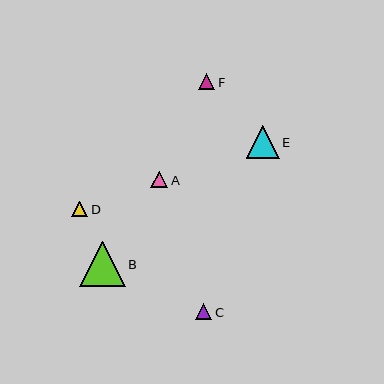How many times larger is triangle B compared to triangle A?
Triangle B is approximately 2.7 times the size of triangle A.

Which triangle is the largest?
Triangle B is the largest with a size of approximately 45 pixels.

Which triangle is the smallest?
Triangle D is the smallest with a size of approximately 16 pixels.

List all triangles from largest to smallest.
From largest to smallest: B, E, A, C, F, D.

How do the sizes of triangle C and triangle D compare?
Triangle C and triangle D are approximately the same size.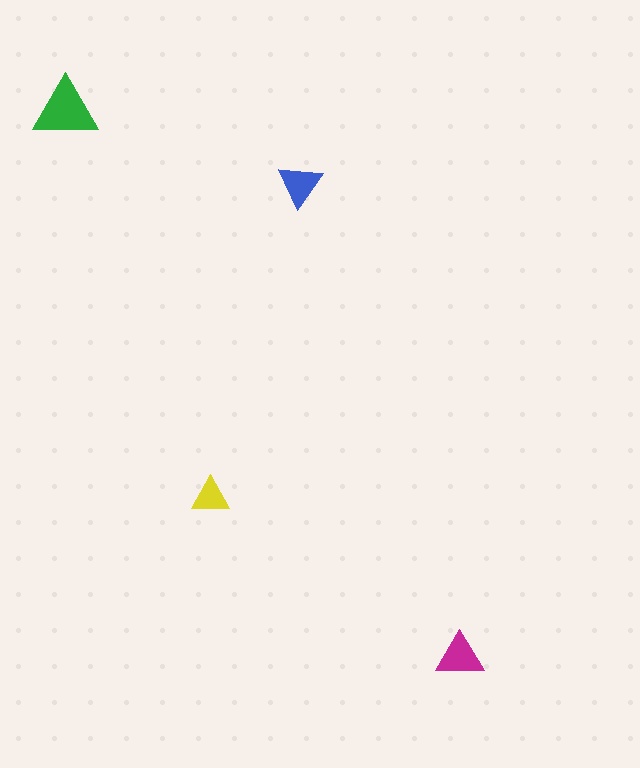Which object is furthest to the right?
The magenta triangle is rightmost.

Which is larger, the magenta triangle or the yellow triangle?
The magenta one.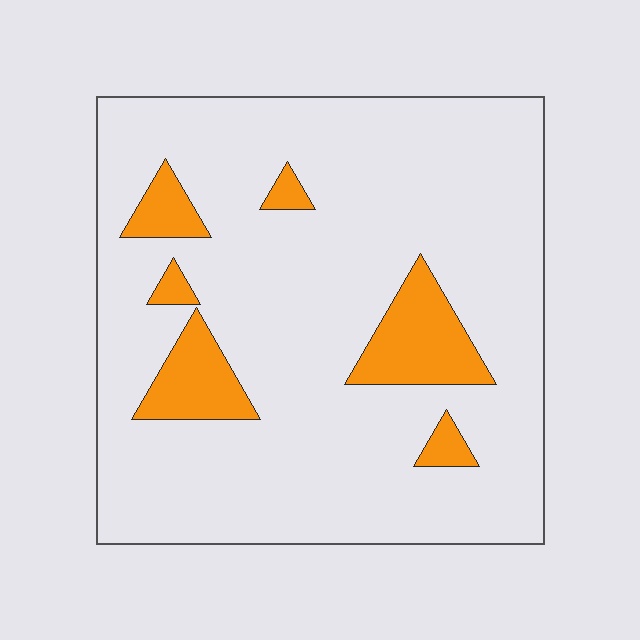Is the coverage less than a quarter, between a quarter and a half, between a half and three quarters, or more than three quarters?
Less than a quarter.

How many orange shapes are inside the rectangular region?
6.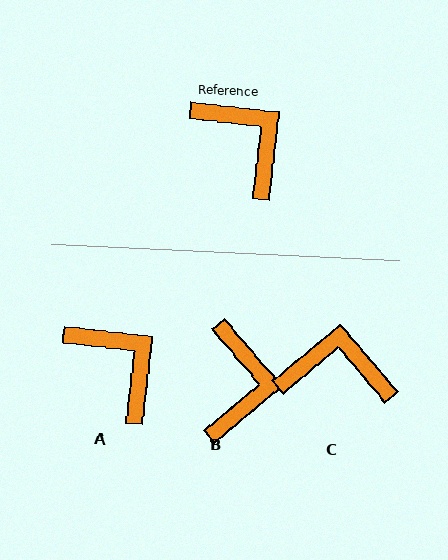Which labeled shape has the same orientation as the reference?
A.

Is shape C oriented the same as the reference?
No, it is off by about 47 degrees.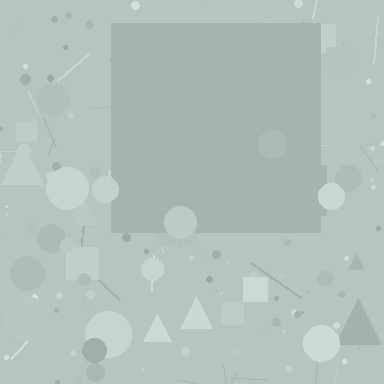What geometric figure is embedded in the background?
A square is embedded in the background.